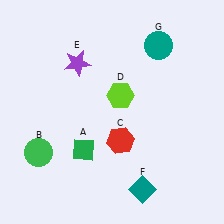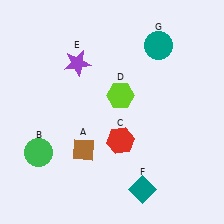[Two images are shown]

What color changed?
The diamond (A) changed from green in Image 1 to brown in Image 2.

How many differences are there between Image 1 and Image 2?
There is 1 difference between the two images.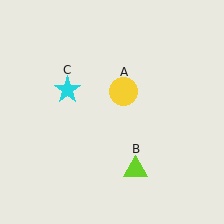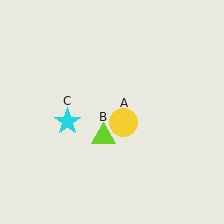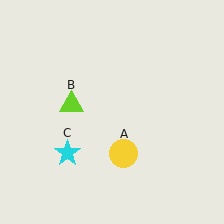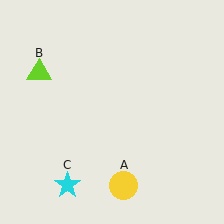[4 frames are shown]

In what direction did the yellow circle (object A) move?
The yellow circle (object A) moved down.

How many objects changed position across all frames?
3 objects changed position: yellow circle (object A), lime triangle (object B), cyan star (object C).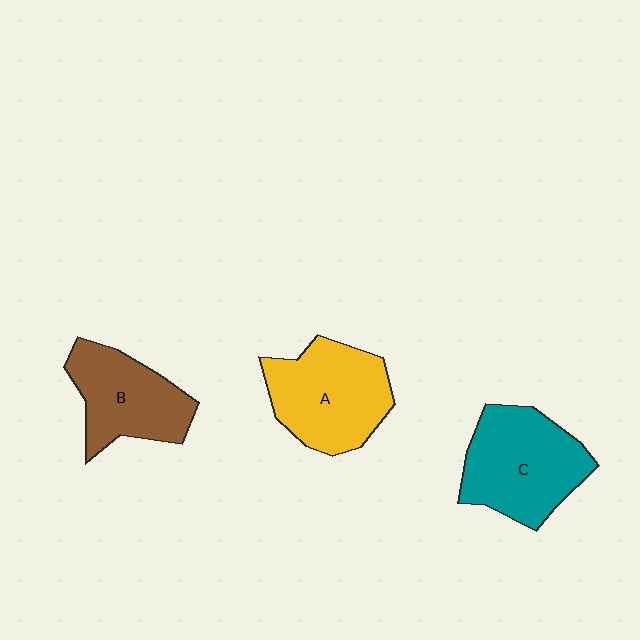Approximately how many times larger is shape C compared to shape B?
Approximately 1.2 times.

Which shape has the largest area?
Shape C (teal).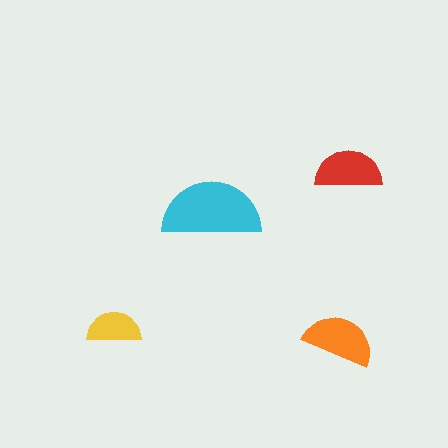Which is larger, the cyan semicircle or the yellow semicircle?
The cyan one.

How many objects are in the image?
There are 4 objects in the image.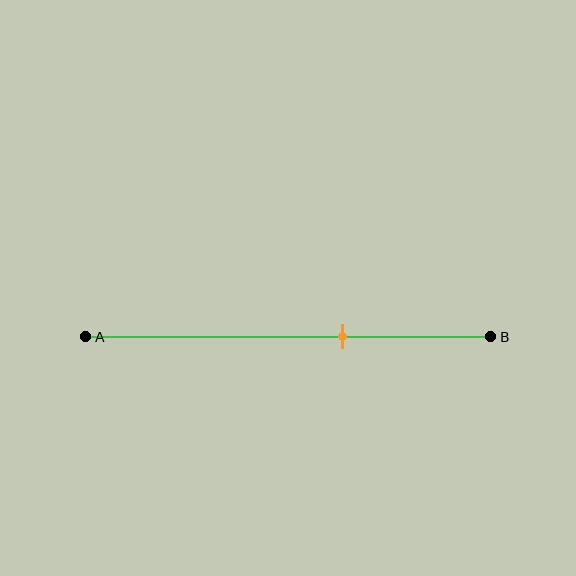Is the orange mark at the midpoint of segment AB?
No, the mark is at about 65% from A, not at the 50% midpoint.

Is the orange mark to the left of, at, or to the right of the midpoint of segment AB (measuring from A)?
The orange mark is to the right of the midpoint of segment AB.